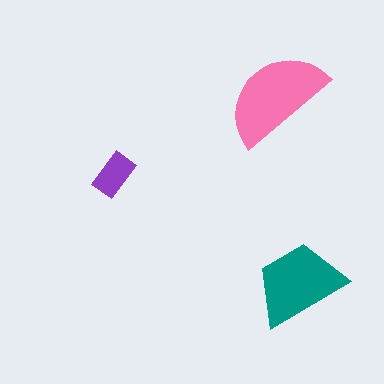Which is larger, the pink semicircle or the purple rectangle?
The pink semicircle.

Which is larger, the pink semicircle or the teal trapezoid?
The pink semicircle.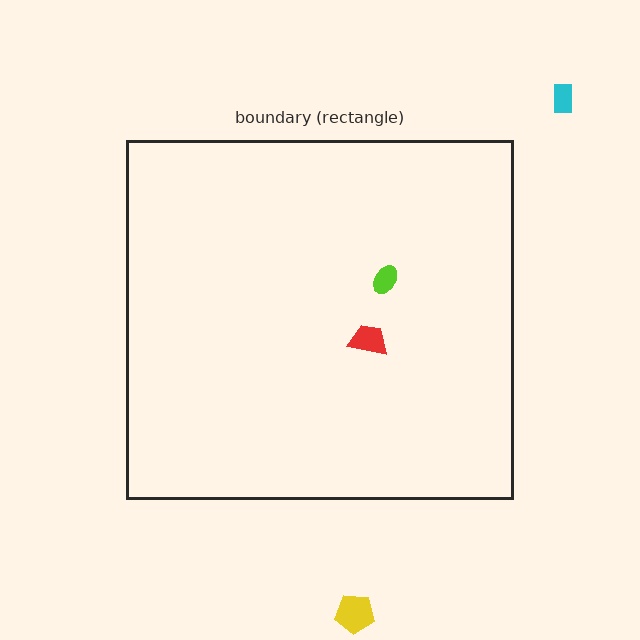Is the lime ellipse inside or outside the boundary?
Inside.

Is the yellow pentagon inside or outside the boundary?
Outside.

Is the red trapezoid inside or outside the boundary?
Inside.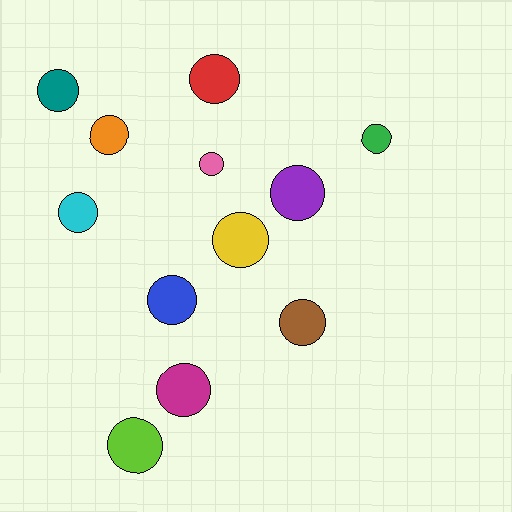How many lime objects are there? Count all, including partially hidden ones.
There is 1 lime object.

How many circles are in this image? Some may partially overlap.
There are 12 circles.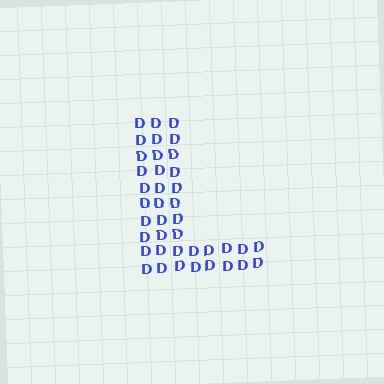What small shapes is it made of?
It is made of small letter D's.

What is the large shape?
The large shape is the letter L.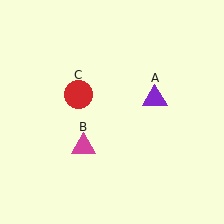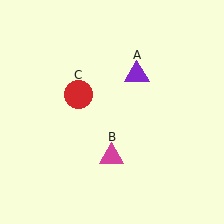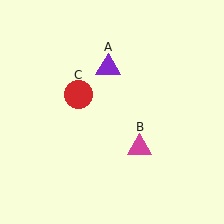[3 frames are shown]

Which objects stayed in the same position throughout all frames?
Red circle (object C) remained stationary.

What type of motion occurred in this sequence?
The purple triangle (object A), magenta triangle (object B) rotated counterclockwise around the center of the scene.